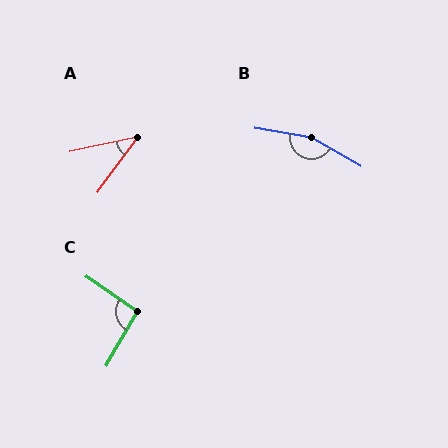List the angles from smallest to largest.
A (42°), C (94°), B (160°).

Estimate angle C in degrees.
Approximately 94 degrees.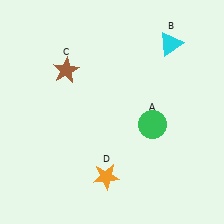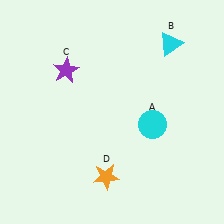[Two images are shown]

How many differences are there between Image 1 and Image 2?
There are 2 differences between the two images.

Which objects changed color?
A changed from green to cyan. C changed from brown to purple.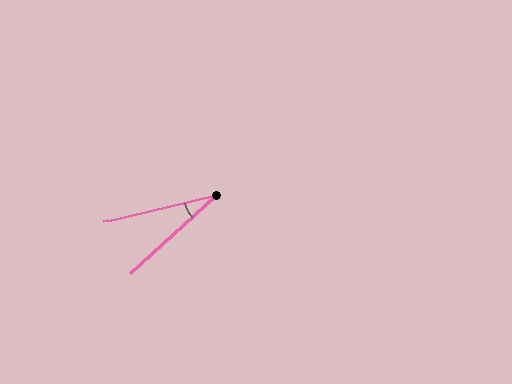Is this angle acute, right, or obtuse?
It is acute.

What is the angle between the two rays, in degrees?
Approximately 29 degrees.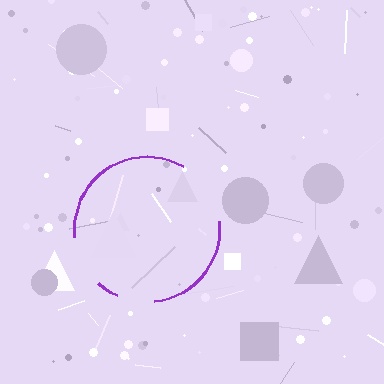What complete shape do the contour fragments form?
The contour fragments form a circle.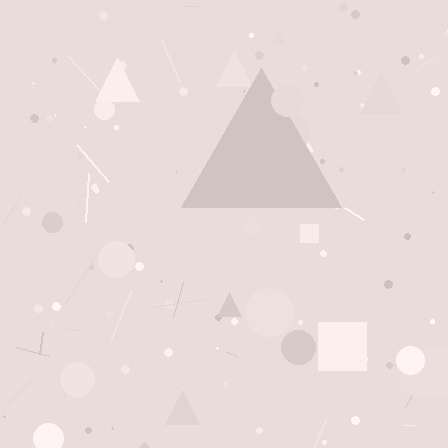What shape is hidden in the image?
A triangle is hidden in the image.